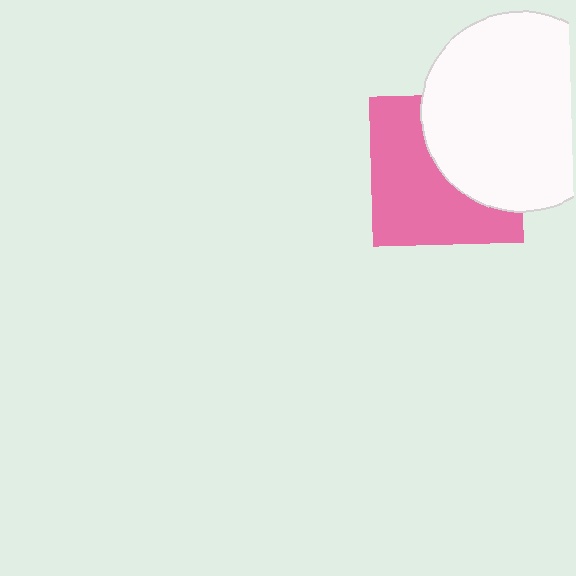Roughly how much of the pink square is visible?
About half of it is visible (roughly 57%).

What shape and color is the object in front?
The object in front is a white circle.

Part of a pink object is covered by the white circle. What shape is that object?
It is a square.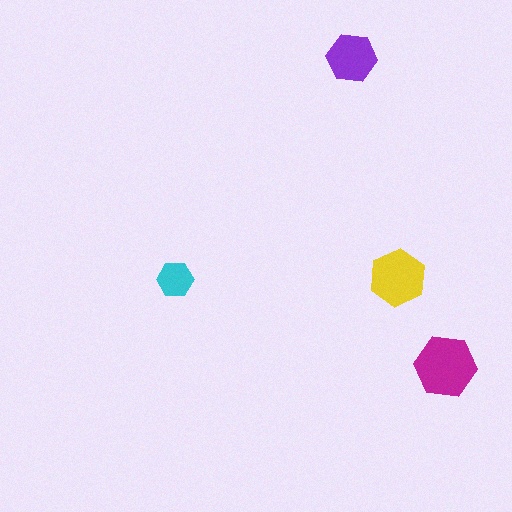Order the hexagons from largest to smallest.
the magenta one, the yellow one, the purple one, the cyan one.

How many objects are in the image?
There are 4 objects in the image.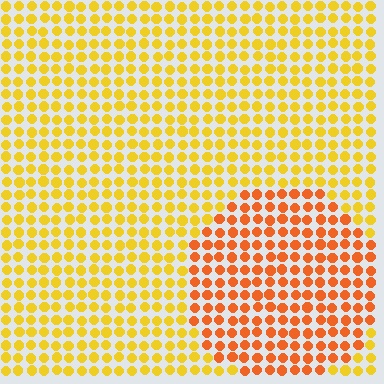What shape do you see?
I see a circle.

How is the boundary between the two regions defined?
The boundary is defined purely by a slight shift in hue (about 32 degrees). Spacing, size, and orientation are identical on both sides.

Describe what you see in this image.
The image is filled with small yellow elements in a uniform arrangement. A circle-shaped region is visible where the elements are tinted to a slightly different hue, forming a subtle color boundary.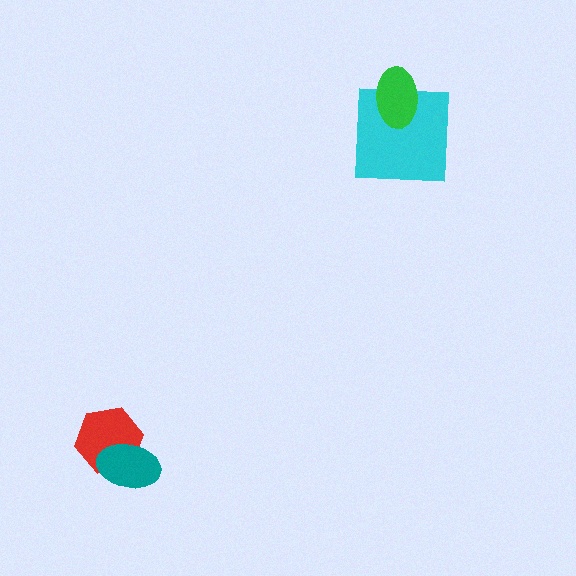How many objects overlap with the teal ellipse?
1 object overlaps with the teal ellipse.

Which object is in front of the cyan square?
The green ellipse is in front of the cyan square.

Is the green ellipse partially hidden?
No, no other shape covers it.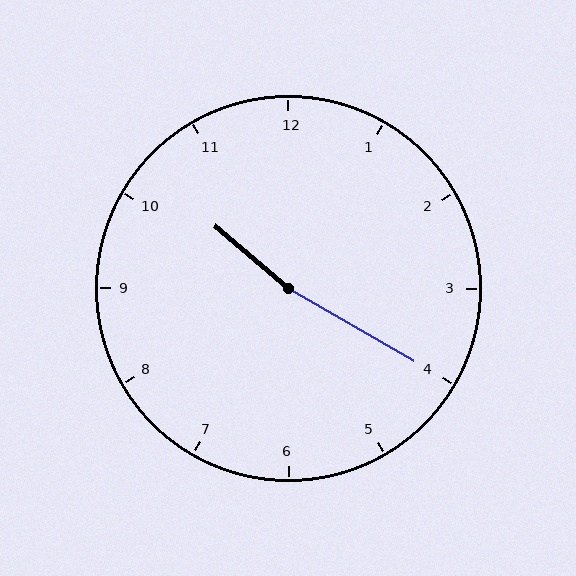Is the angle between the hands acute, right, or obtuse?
It is obtuse.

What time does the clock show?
10:20.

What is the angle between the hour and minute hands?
Approximately 170 degrees.